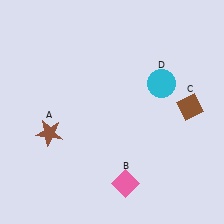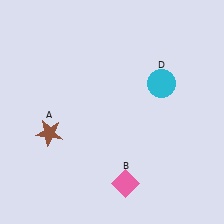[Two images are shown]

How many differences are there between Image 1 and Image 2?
There is 1 difference between the two images.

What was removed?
The brown diamond (C) was removed in Image 2.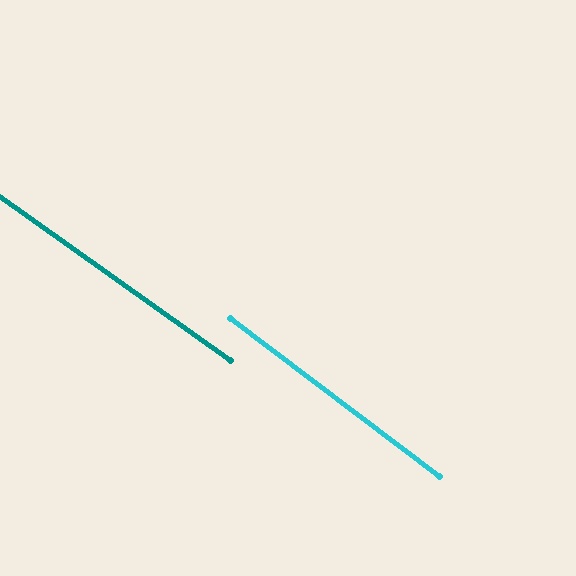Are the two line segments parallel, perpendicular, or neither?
Parallel — their directions differ by only 1.9°.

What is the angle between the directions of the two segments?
Approximately 2 degrees.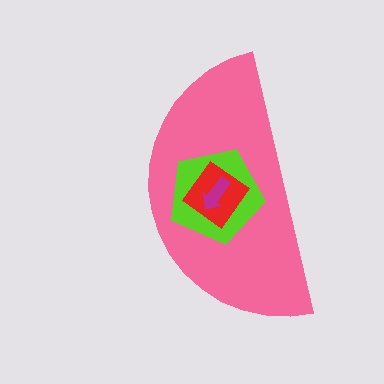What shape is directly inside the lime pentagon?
The red diamond.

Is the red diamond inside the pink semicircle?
Yes.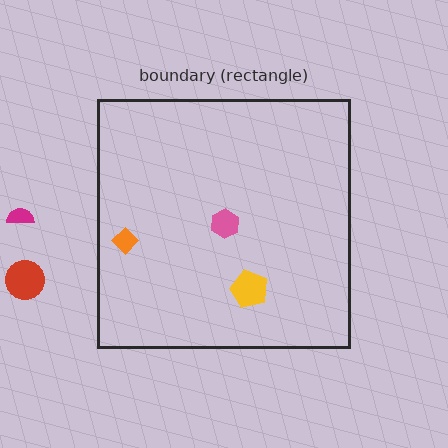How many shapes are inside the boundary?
3 inside, 2 outside.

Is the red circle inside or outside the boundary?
Outside.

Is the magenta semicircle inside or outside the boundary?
Outside.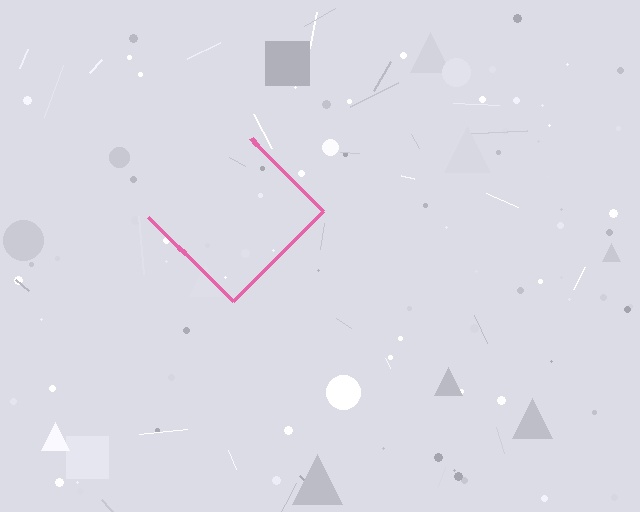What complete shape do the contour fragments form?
The contour fragments form a diamond.